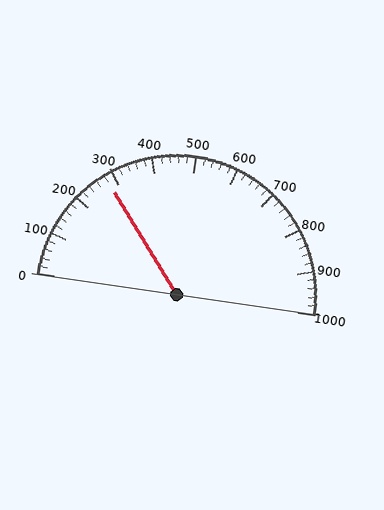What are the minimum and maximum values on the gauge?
The gauge ranges from 0 to 1000.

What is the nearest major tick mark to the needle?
The nearest major tick mark is 300.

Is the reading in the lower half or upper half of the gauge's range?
The reading is in the lower half of the range (0 to 1000).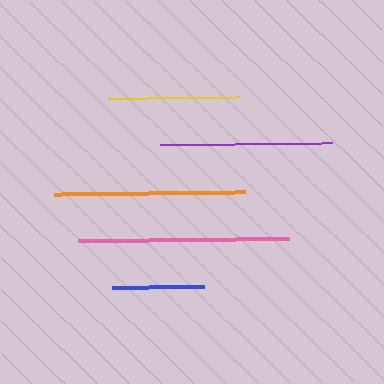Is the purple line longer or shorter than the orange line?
The orange line is longer than the purple line.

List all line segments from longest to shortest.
From longest to shortest: pink, orange, purple, yellow, blue.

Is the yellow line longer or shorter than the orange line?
The orange line is longer than the yellow line.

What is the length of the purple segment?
The purple segment is approximately 173 pixels long.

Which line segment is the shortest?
The blue line is the shortest at approximately 93 pixels.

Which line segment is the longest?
The pink line is the longest at approximately 211 pixels.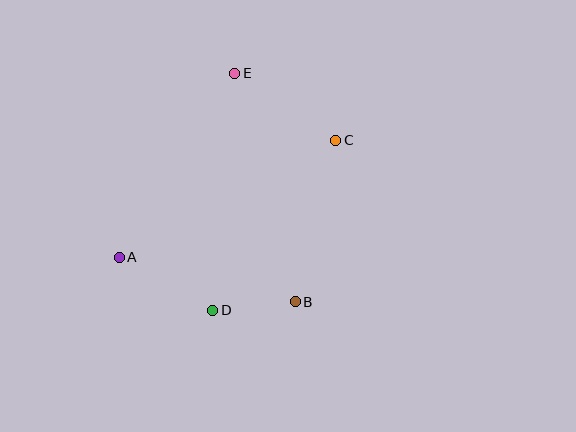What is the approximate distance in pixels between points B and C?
The distance between B and C is approximately 167 pixels.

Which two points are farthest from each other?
Points A and C are farthest from each other.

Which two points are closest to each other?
Points B and D are closest to each other.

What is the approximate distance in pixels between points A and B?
The distance between A and B is approximately 182 pixels.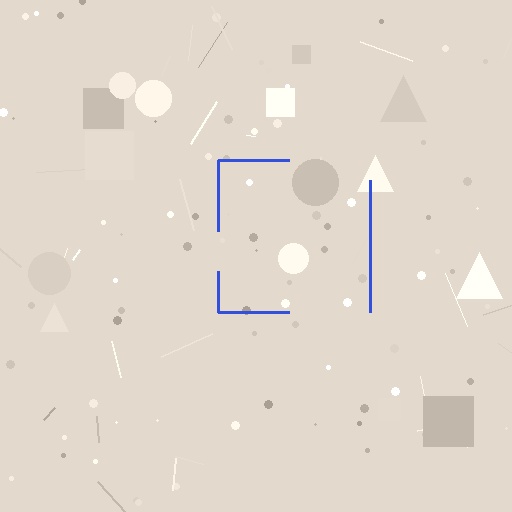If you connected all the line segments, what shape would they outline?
They would outline a square.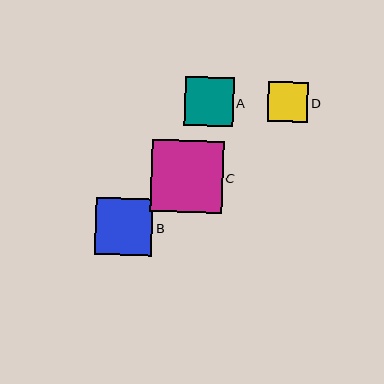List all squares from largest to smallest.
From largest to smallest: C, B, A, D.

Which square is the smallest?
Square D is the smallest with a size of approximately 40 pixels.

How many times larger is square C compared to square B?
Square C is approximately 1.3 times the size of square B.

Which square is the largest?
Square C is the largest with a size of approximately 72 pixels.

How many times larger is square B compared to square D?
Square B is approximately 1.4 times the size of square D.